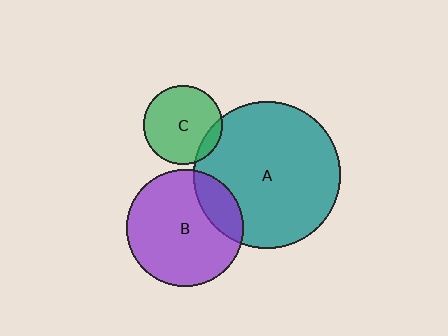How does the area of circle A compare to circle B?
Approximately 1.6 times.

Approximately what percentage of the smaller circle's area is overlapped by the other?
Approximately 20%.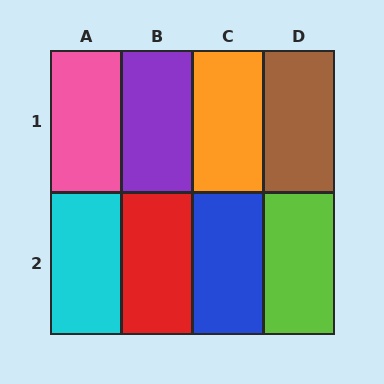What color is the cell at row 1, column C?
Orange.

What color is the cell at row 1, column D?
Brown.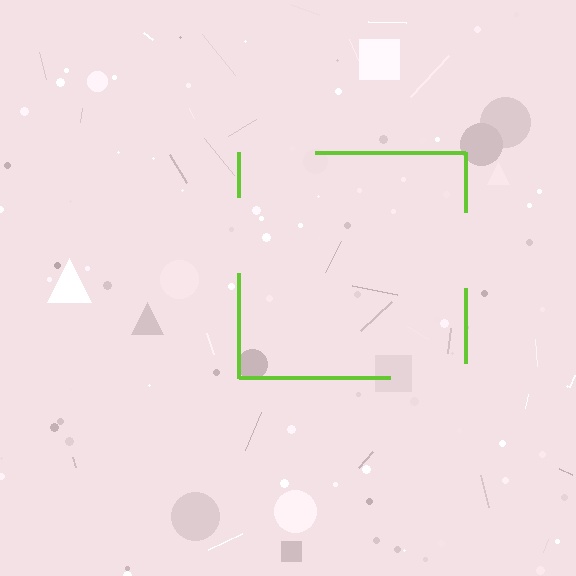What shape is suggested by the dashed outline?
The dashed outline suggests a square.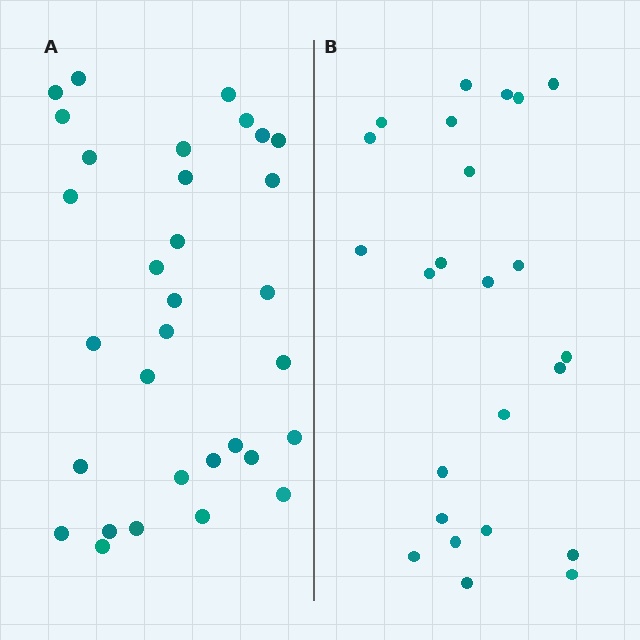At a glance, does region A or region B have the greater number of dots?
Region A (the left region) has more dots.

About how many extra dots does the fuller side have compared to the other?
Region A has roughly 8 or so more dots than region B.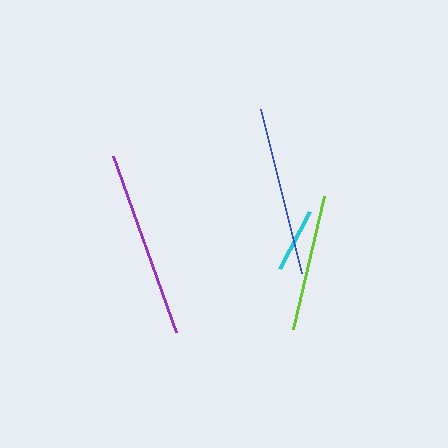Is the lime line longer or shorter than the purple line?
The purple line is longer than the lime line.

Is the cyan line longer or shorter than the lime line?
The lime line is longer than the cyan line.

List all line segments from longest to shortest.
From longest to shortest: purple, blue, lime, cyan.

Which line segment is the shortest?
The cyan line is the shortest at approximately 64 pixels.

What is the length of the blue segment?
The blue segment is approximately 169 pixels long.